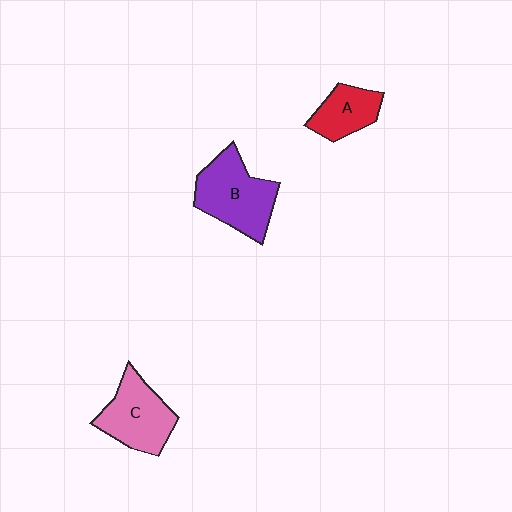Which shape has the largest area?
Shape B (purple).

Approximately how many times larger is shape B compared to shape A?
Approximately 1.7 times.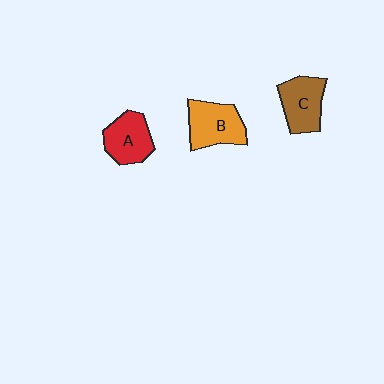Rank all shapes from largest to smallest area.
From largest to smallest: B (orange), C (brown), A (red).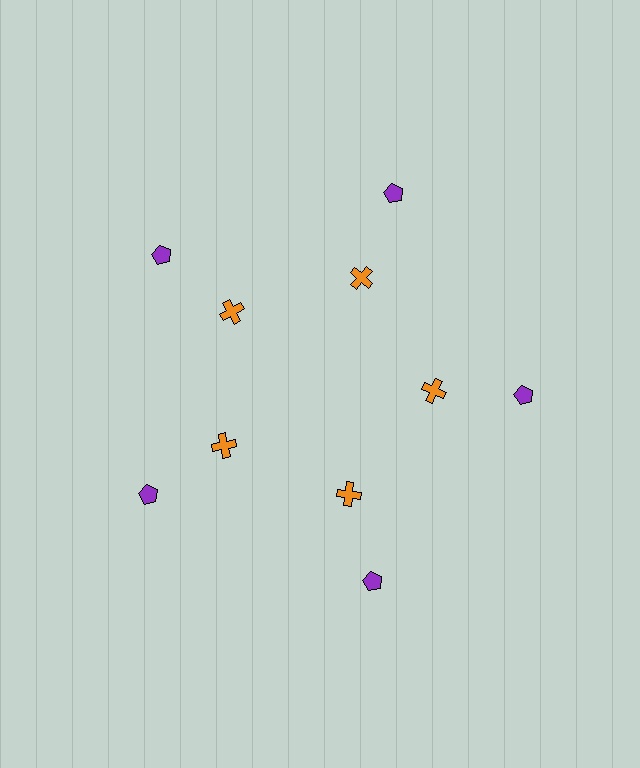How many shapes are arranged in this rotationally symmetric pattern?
There are 10 shapes, arranged in 5 groups of 2.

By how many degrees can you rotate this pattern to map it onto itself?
The pattern maps onto itself every 72 degrees of rotation.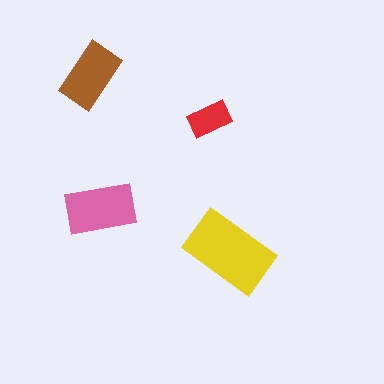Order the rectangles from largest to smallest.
the yellow one, the pink one, the brown one, the red one.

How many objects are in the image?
There are 4 objects in the image.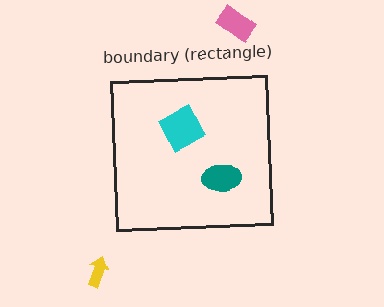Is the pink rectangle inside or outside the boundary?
Outside.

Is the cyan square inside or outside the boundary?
Inside.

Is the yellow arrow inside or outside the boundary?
Outside.